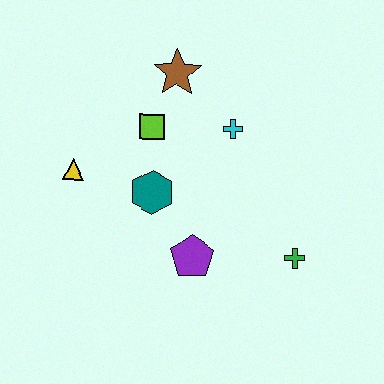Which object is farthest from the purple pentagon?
The brown star is farthest from the purple pentagon.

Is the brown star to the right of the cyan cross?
No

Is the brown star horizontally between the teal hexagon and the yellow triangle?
No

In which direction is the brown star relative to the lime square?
The brown star is above the lime square.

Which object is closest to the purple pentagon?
The teal hexagon is closest to the purple pentagon.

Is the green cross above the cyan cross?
No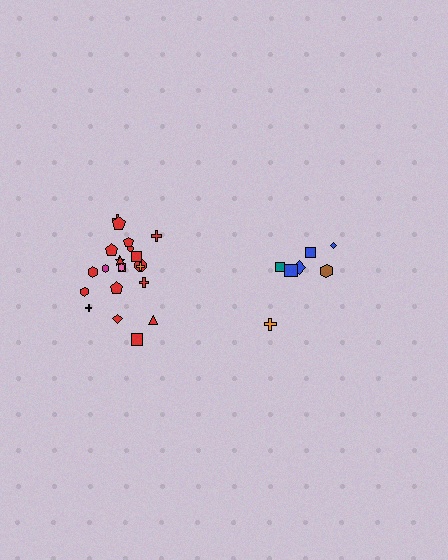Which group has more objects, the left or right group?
The left group.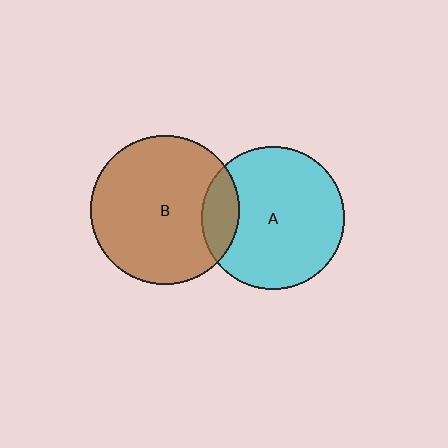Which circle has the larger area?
Circle B (brown).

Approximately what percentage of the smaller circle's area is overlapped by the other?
Approximately 15%.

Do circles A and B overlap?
Yes.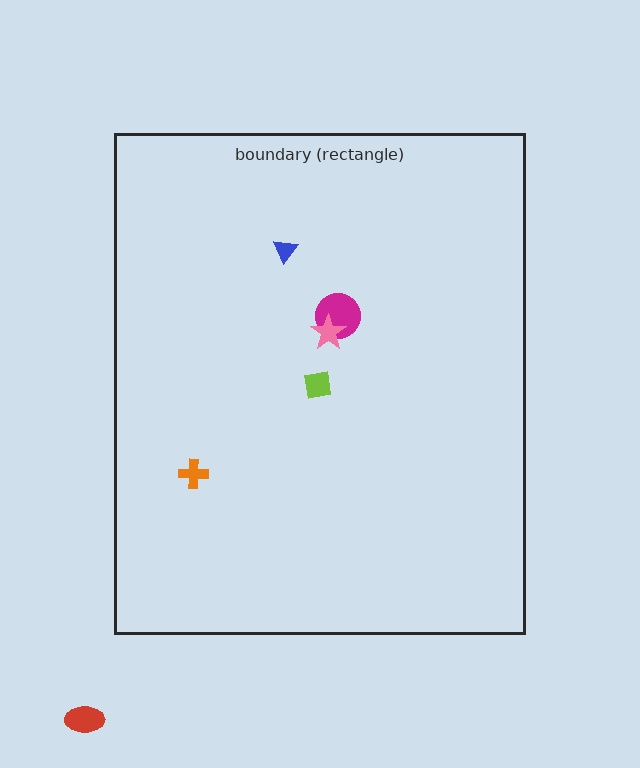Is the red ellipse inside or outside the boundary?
Outside.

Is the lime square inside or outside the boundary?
Inside.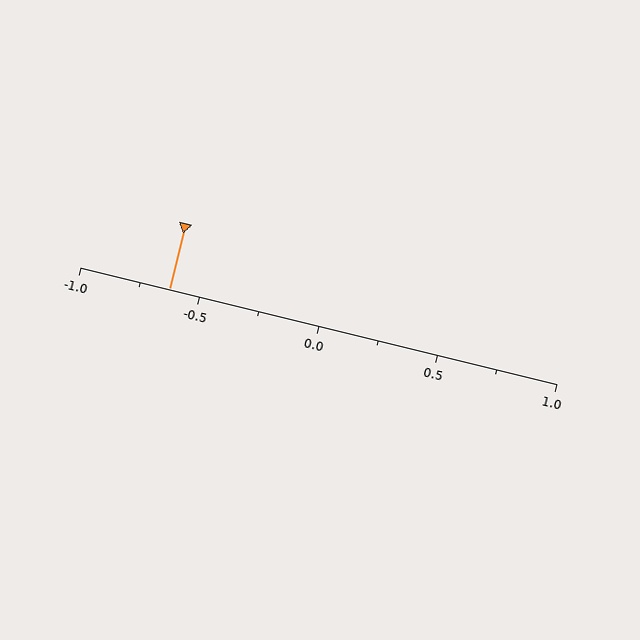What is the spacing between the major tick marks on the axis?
The major ticks are spaced 0.5 apart.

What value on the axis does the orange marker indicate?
The marker indicates approximately -0.62.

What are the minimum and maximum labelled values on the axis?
The axis runs from -1.0 to 1.0.